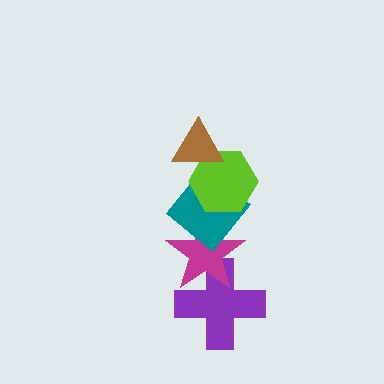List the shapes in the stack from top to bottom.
From top to bottom: the brown triangle, the lime hexagon, the teal diamond, the magenta star, the purple cross.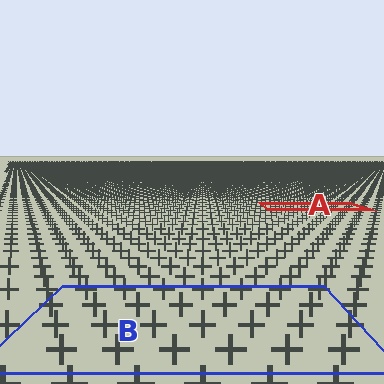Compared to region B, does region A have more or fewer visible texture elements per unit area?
Region A has more texture elements per unit area — they are packed more densely because it is farther away.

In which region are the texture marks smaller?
The texture marks are smaller in region A, because it is farther away.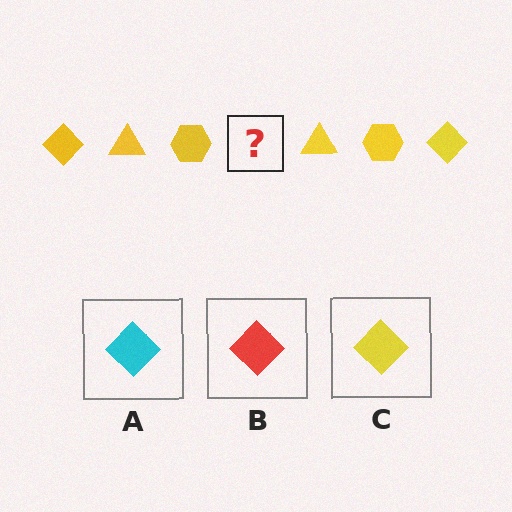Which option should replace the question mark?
Option C.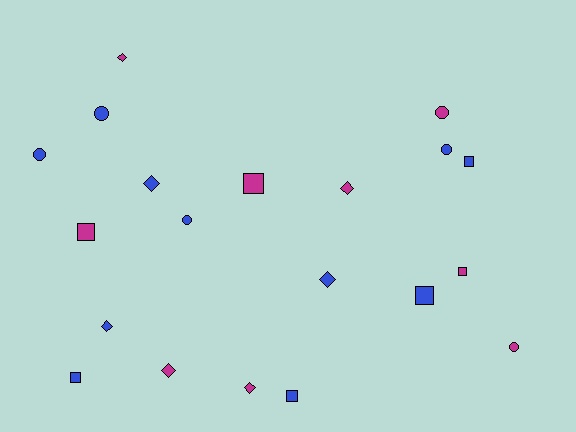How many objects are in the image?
There are 20 objects.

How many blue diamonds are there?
There are 3 blue diamonds.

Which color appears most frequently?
Blue, with 11 objects.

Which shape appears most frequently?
Square, with 7 objects.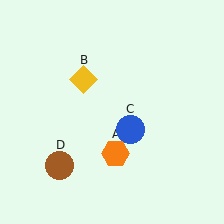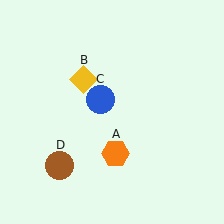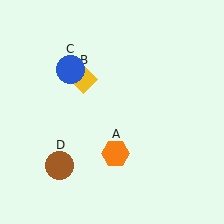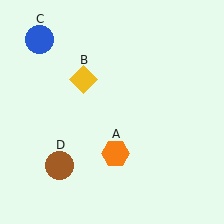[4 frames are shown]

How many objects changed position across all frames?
1 object changed position: blue circle (object C).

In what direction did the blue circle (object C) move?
The blue circle (object C) moved up and to the left.